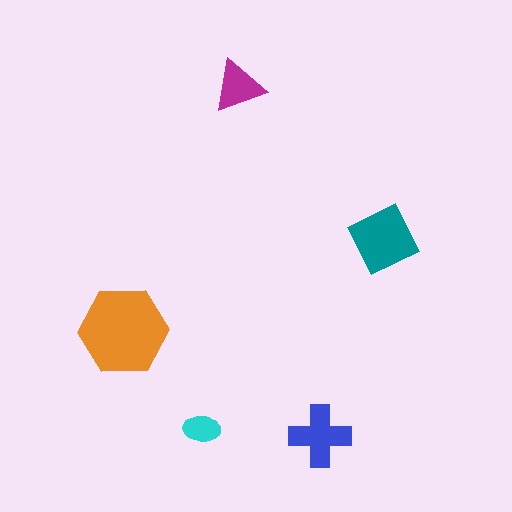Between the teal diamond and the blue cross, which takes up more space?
The teal diamond.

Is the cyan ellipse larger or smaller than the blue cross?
Smaller.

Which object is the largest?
The orange hexagon.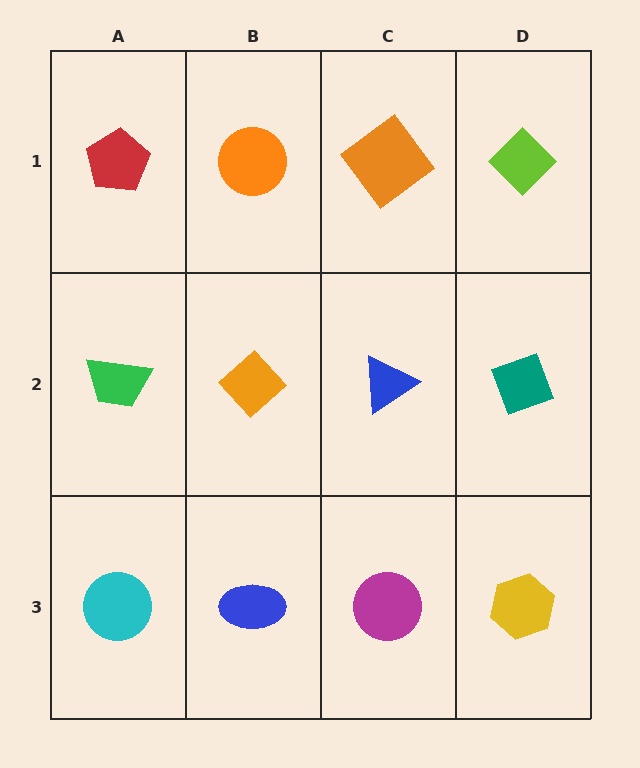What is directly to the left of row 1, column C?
An orange circle.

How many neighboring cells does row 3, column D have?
2.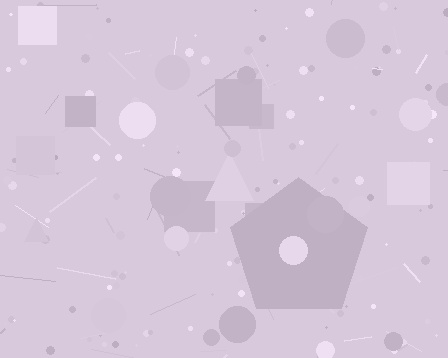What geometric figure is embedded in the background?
A pentagon is embedded in the background.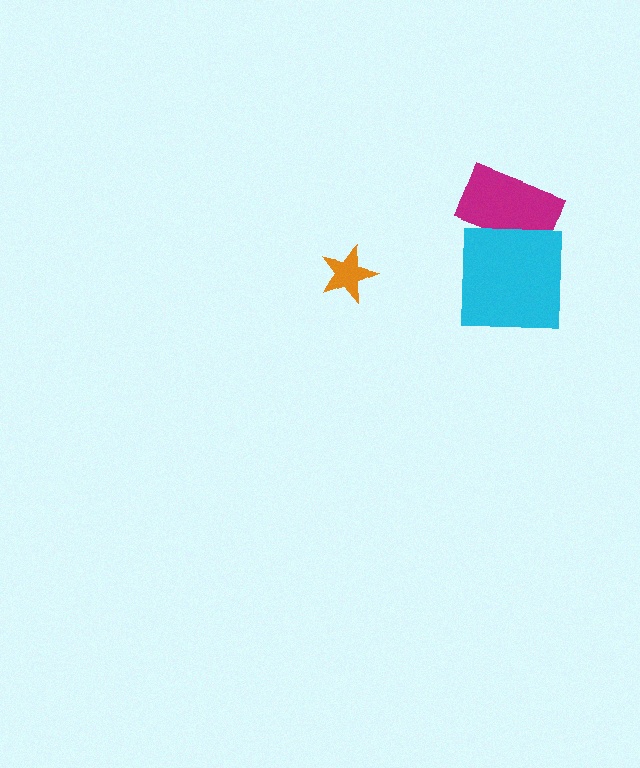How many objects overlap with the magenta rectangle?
1 object overlaps with the magenta rectangle.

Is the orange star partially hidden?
No, no other shape covers it.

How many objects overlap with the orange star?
0 objects overlap with the orange star.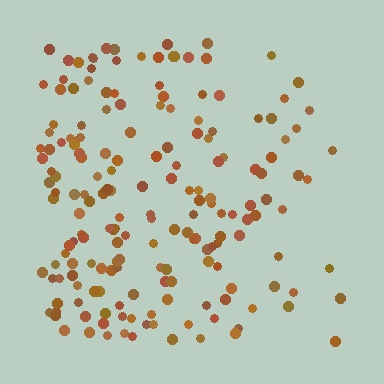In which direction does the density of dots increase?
From right to left, with the left side densest.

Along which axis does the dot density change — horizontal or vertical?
Horizontal.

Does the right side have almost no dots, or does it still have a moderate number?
Still a moderate number, just noticeably fewer than the left.